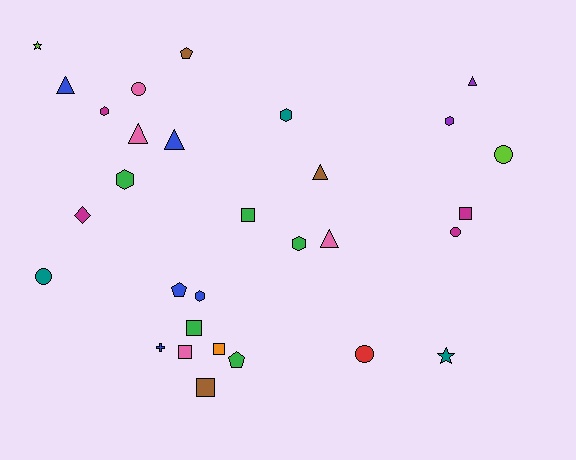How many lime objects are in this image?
There are 2 lime objects.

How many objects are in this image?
There are 30 objects.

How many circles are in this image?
There are 5 circles.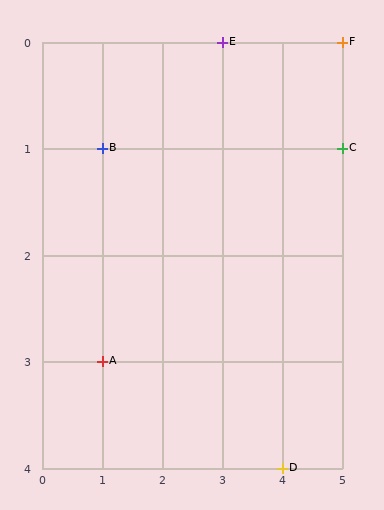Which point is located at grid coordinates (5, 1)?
Point C is at (5, 1).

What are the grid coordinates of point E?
Point E is at grid coordinates (3, 0).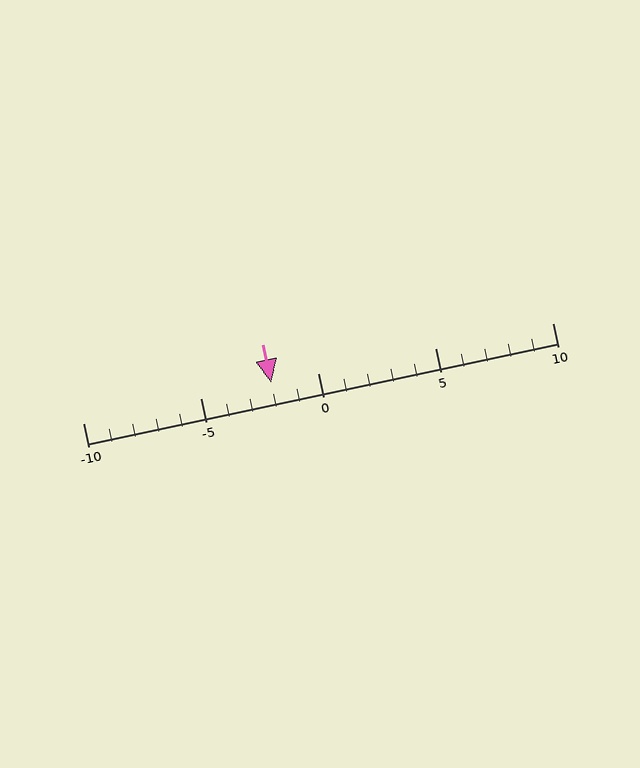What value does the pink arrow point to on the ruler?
The pink arrow points to approximately -2.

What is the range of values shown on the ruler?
The ruler shows values from -10 to 10.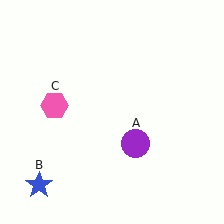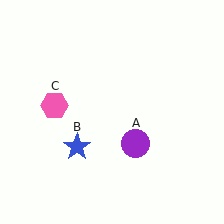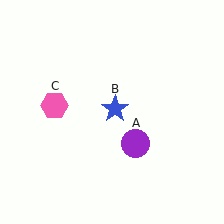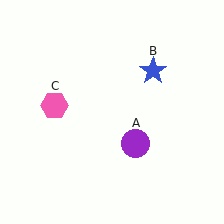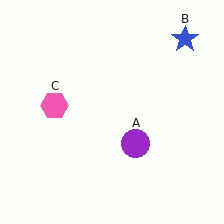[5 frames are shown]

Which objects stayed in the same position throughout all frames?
Purple circle (object A) and pink hexagon (object C) remained stationary.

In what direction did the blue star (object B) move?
The blue star (object B) moved up and to the right.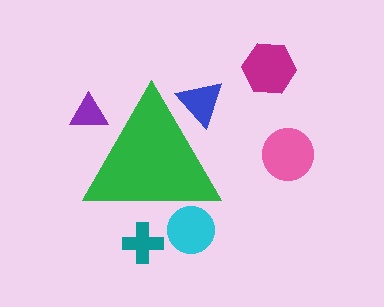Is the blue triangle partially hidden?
Yes, the blue triangle is partially hidden behind the green triangle.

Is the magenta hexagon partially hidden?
No, the magenta hexagon is fully visible.